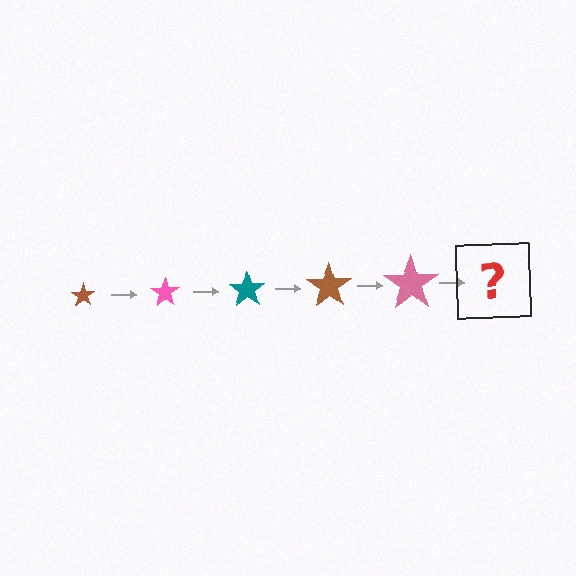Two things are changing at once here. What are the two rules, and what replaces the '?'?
The two rules are that the star grows larger each step and the color cycles through brown, pink, and teal. The '?' should be a teal star, larger than the previous one.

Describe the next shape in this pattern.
It should be a teal star, larger than the previous one.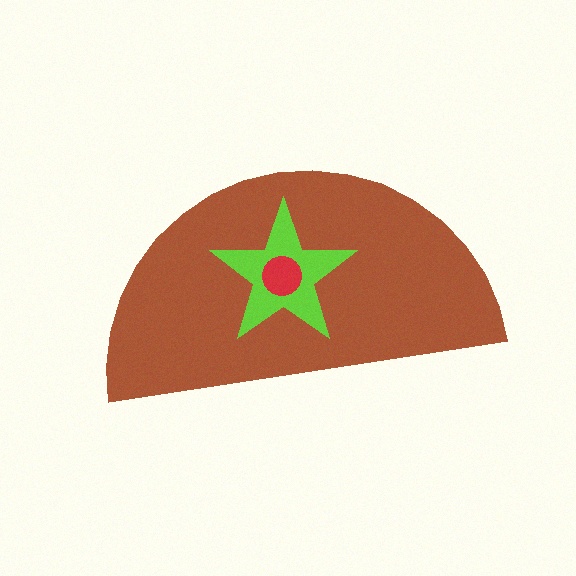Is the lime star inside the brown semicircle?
Yes.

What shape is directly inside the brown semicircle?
The lime star.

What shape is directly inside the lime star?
The red circle.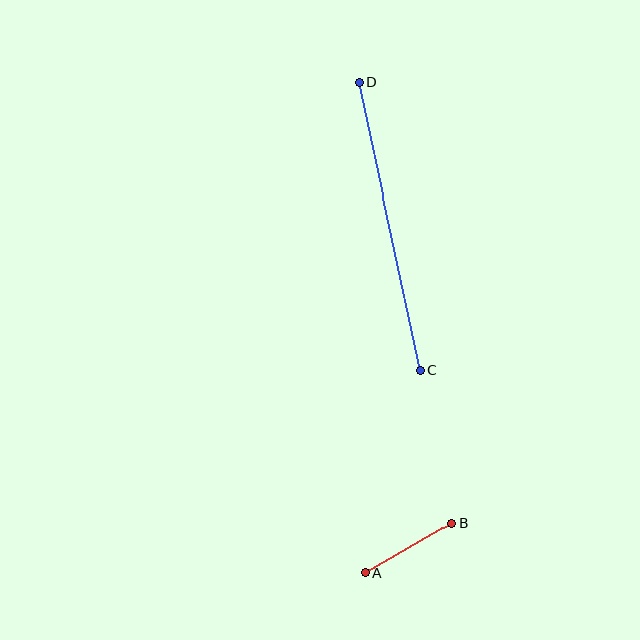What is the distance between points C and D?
The distance is approximately 294 pixels.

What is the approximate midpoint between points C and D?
The midpoint is at approximately (390, 227) pixels.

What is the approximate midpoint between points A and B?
The midpoint is at approximately (408, 548) pixels.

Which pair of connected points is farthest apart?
Points C and D are farthest apart.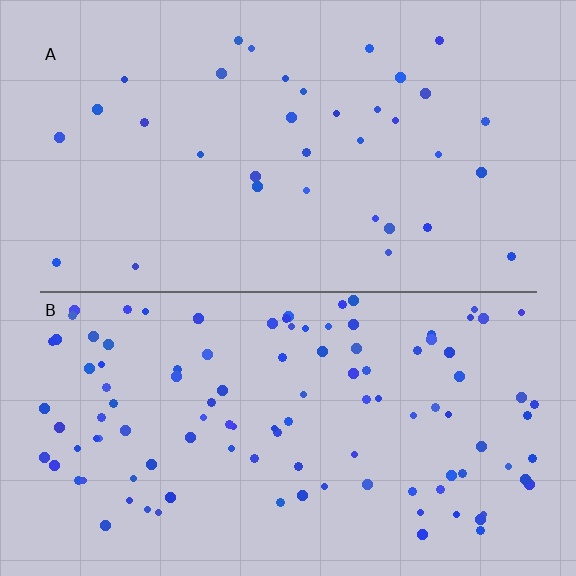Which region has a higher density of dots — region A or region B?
B (the bottom).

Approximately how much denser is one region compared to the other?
Approximately 3.1× — region B over region A.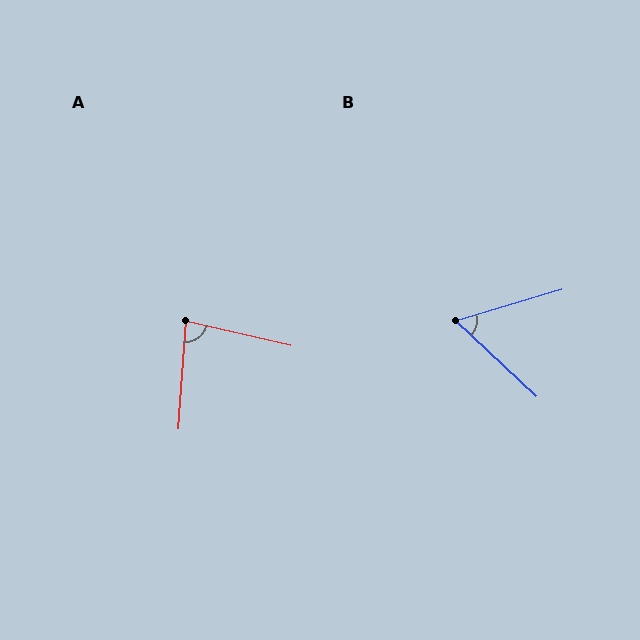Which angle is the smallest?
B, at approximately 60 degrees.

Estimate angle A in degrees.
Approximately 81 degrees.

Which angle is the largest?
A, at approximately 81 degrees.